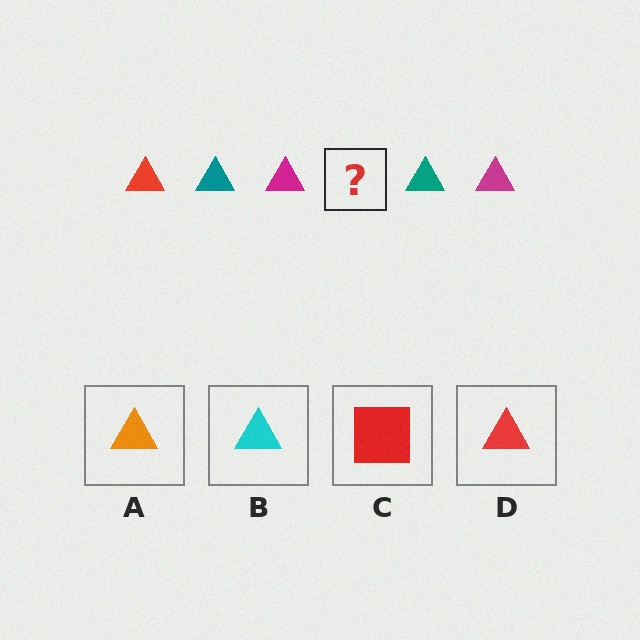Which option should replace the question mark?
Option D.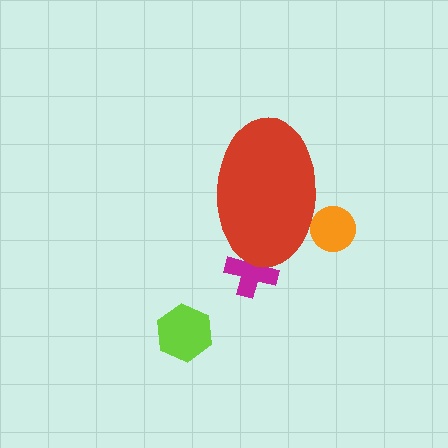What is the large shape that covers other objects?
A red ellipse.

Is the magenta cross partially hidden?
Yes, the magenta cross is partially hidden behind the red ellipse.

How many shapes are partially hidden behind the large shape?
2 shapes are partially hidden.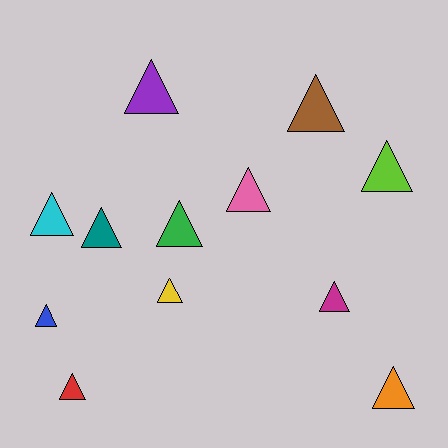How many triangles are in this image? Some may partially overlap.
There are 12 triangles.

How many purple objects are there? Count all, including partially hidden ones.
There is 1 purple object.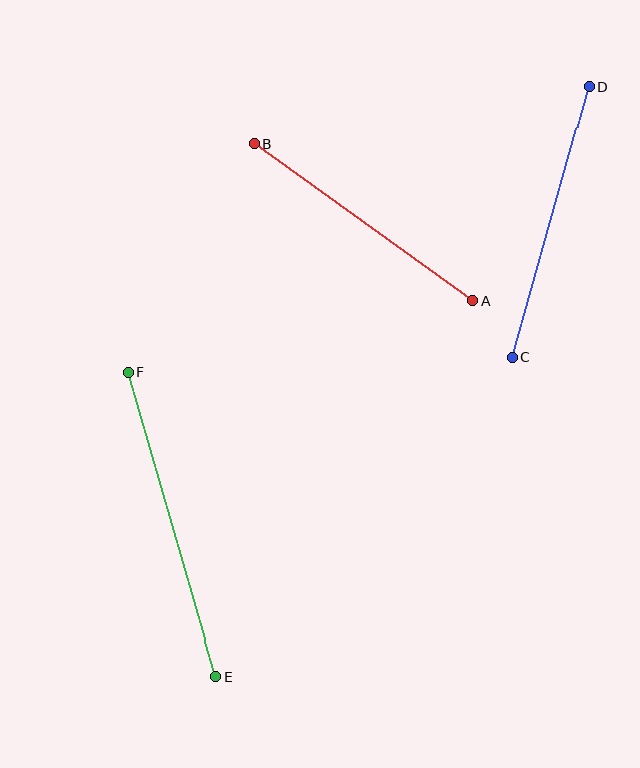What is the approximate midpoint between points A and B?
The midpoint is at approximately (364, 222) pixels.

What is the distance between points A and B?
The distance is approximately 269 pixels.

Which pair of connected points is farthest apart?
Points E and F are farthest apart.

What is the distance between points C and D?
The distance is approximately 282 pixels.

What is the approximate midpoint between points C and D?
The midpoint is at approximately (551, 222) pixels.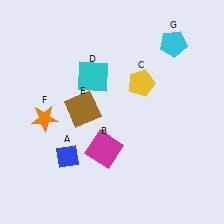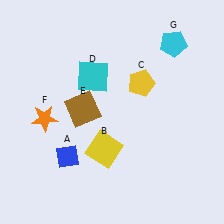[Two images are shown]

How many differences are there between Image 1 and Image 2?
There is 1 difference between the two images.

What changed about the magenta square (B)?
In Image 1, B is magenta. In Image 2, it changed to yellow.